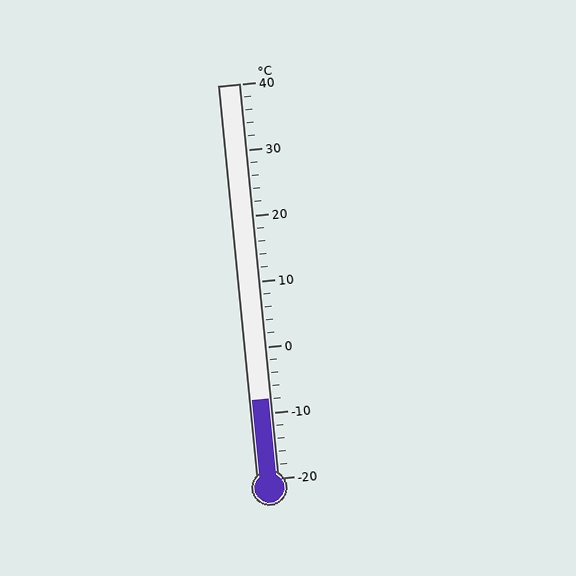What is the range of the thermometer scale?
The thermometer scale ranges from -20°C to 40°C.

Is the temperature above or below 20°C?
The temperature is below 20°C.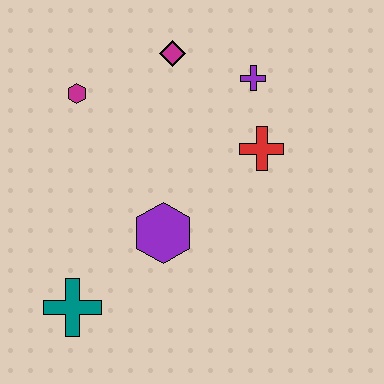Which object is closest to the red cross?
The purple cross is closest to the red cross.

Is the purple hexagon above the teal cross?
Yes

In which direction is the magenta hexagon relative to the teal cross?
The magenta hexagon is above the teal cross.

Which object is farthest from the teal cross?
The purple cross is farthest from the teal cross.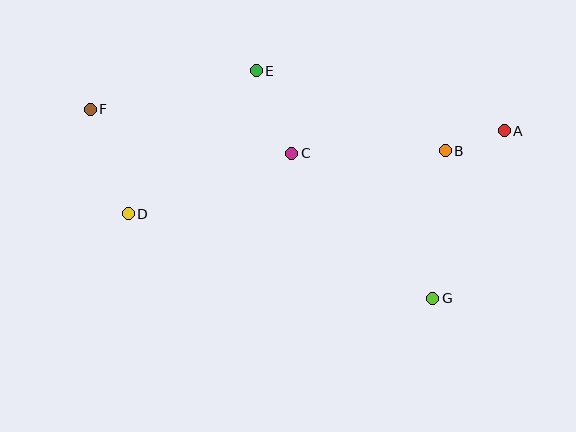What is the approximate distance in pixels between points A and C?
The distance between A and C is approximately 214 pixels.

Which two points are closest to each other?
Points A and B are closest to each other.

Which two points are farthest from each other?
Points A and F are farthest from each other.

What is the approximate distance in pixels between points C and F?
The distance between C and F is approximately 206 pixels.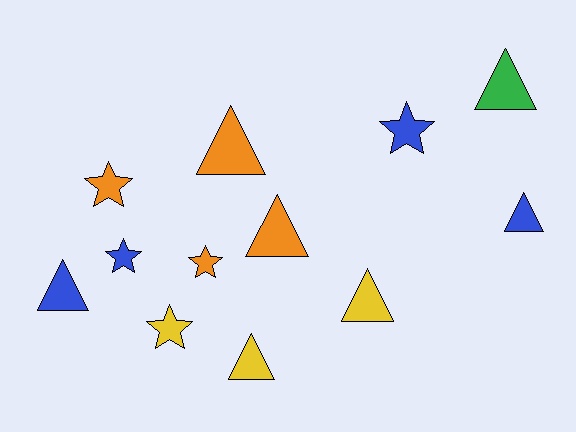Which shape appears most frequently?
Triangle, with 7 objects.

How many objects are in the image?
There are 12 objects.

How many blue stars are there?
There are 2 blue stars.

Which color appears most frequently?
Orange, with 4 objects.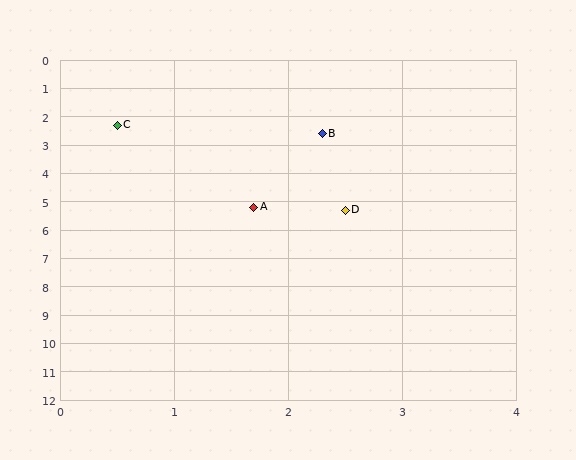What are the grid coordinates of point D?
Point D is at approximately (2.5, 5.3).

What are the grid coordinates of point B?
Point B is at approximately (2.3, 2.6).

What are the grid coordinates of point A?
Point A is at approximately (1.7, 5.2).